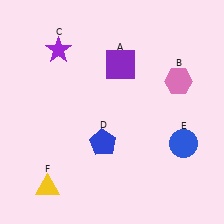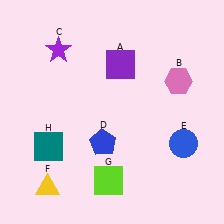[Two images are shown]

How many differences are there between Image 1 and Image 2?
There are 2 differences between the two images.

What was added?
A lime square (G), a teal square (H) were added in Image 2.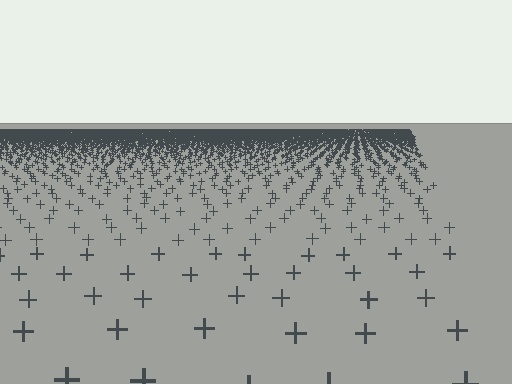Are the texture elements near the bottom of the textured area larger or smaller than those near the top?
Larger. Near the bottom, elements are closer to the viewer and appear at a bigger on-screen size.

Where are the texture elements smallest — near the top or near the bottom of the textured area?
Near the top.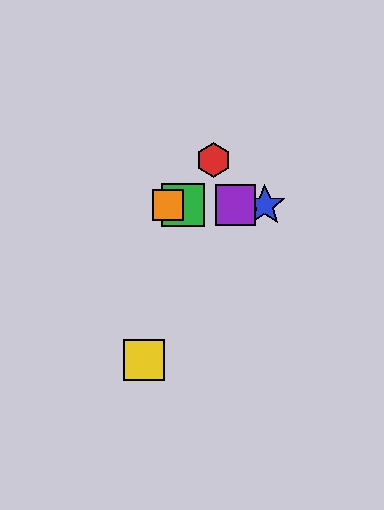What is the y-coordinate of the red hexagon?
The red hexagon is at y≈160.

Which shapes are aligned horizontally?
The blue star, the green square, the purple square, the orange square are aligned horizontally.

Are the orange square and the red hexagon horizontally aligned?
No, the orange square is at y≈205 and the red hexagon is at y≈160.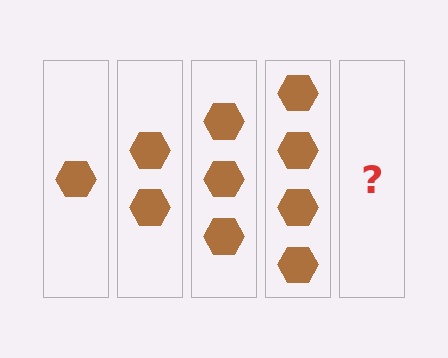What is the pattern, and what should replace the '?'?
The pattern is that each step adds one more hexagon. The '?' should be 5 hexagons.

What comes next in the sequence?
The next element should be 5 hexagons.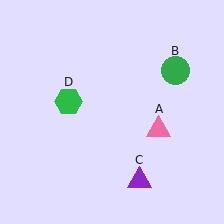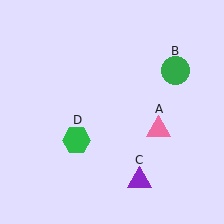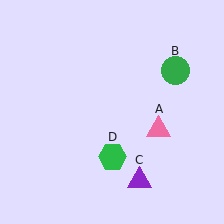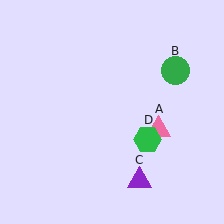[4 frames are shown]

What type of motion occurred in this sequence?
The green hexagon (object D) rotated counterclockwise around the center of the scene.